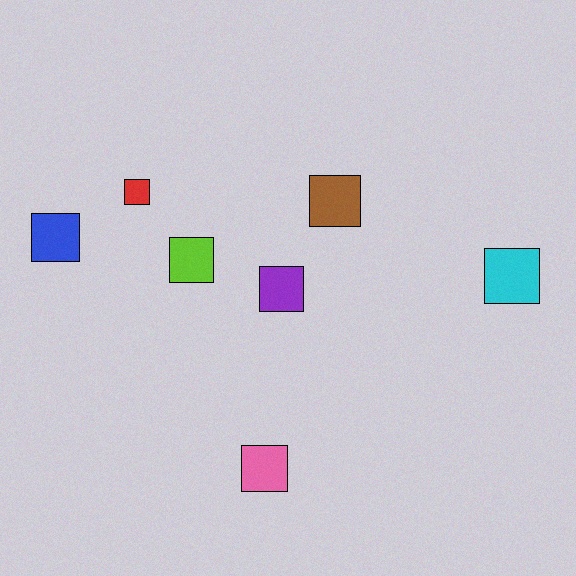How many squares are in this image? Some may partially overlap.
There are 7 squares.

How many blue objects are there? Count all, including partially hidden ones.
There is 1 blue object.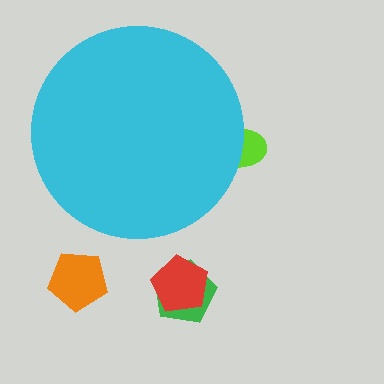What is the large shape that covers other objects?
A cyan circle.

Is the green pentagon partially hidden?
No, the green pentagon is fully visible.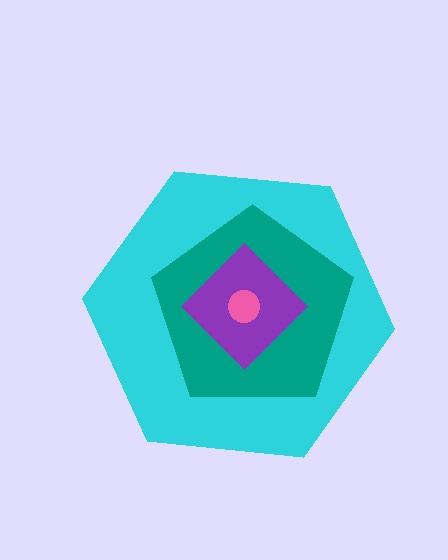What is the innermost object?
The pink circle.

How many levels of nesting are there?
4.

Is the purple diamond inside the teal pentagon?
Yes.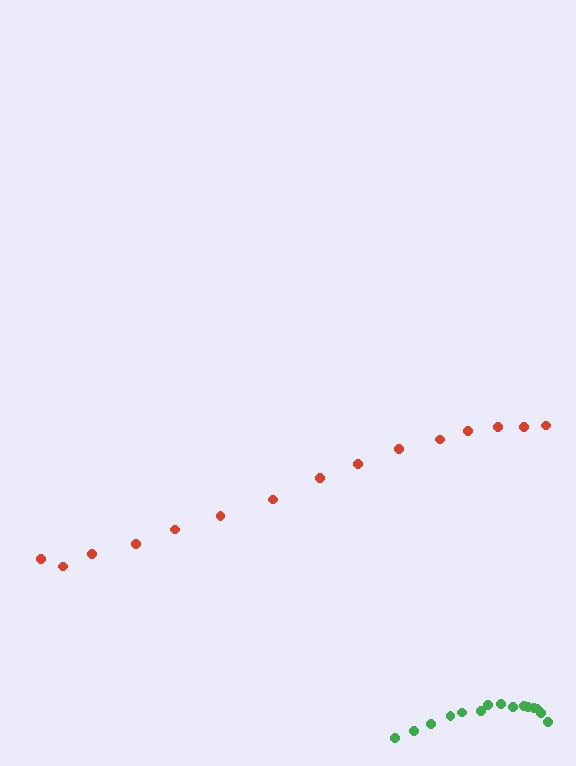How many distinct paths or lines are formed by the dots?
There are 2 distinct paths.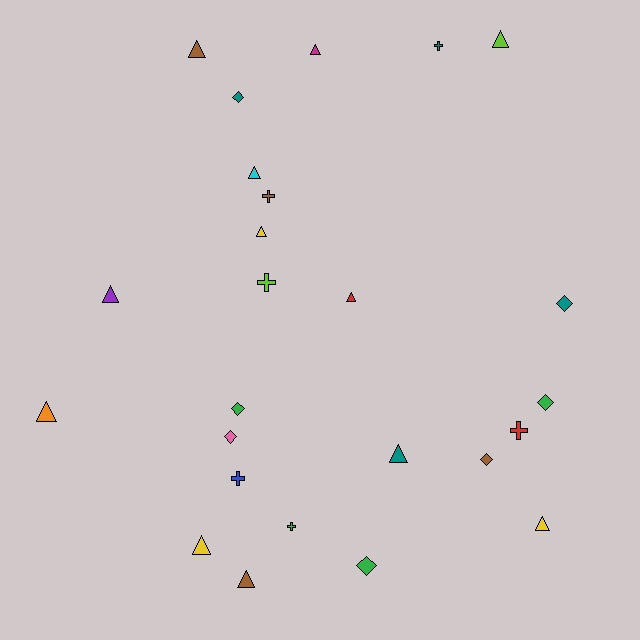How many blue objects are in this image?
There is 1 blue object.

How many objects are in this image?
There are 25 objects.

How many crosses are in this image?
There are 6 crosses.